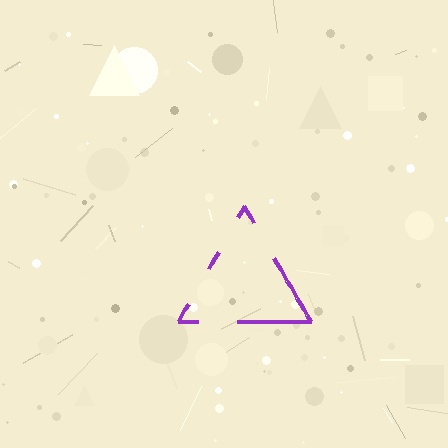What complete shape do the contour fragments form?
The contour fragments form a triangle.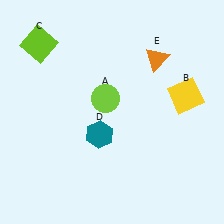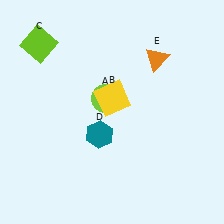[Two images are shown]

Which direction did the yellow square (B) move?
The yellow square (B) moved left.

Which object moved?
The yellow square (B) moved left.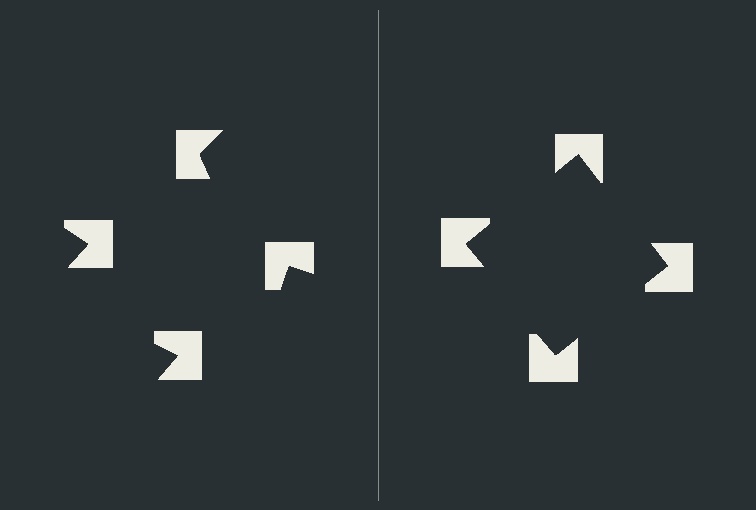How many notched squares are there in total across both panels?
8 — 4 on each side.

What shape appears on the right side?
An illusory square.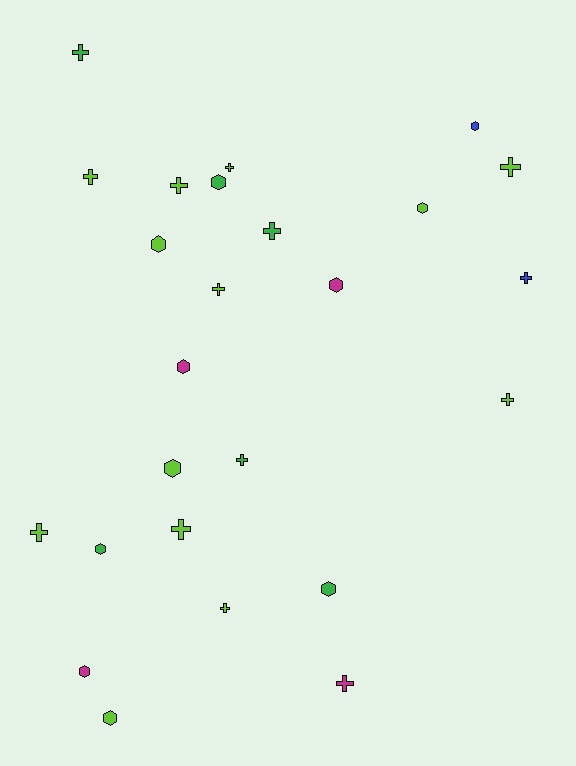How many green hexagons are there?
There are 3 green hexagons.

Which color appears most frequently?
Lime, with 13 objects.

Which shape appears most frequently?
Cross, with 14 objects.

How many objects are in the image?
There are 25 objects.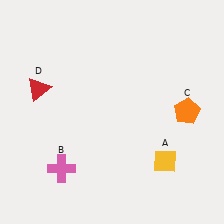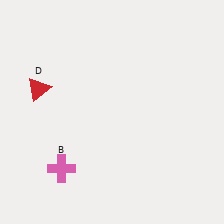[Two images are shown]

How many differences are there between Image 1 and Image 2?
There are 2 differences between the two images.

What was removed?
The orange pentagon (C), the yellow diamond (A) were removed in Image 2.